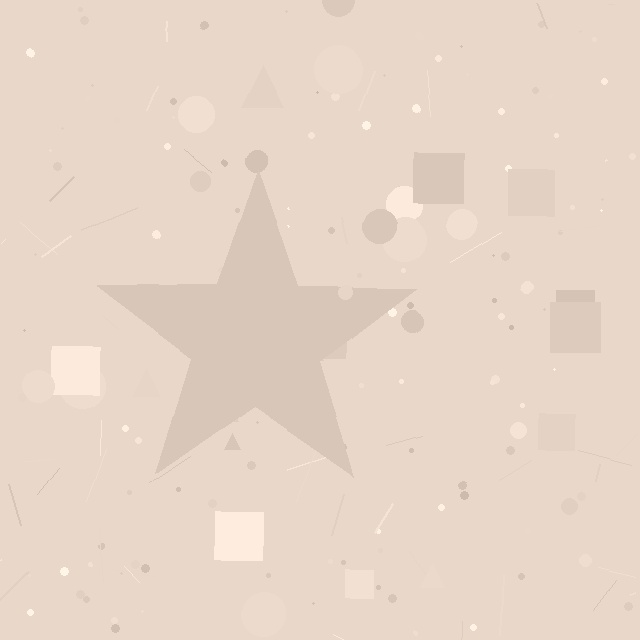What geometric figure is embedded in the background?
A star is embedded in the background.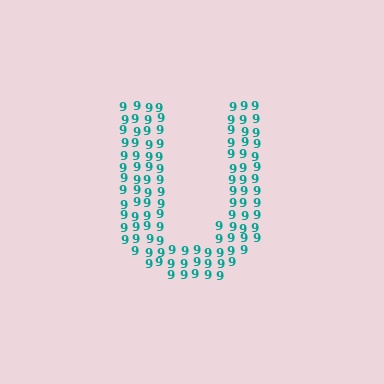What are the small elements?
The small elements are digit 9's.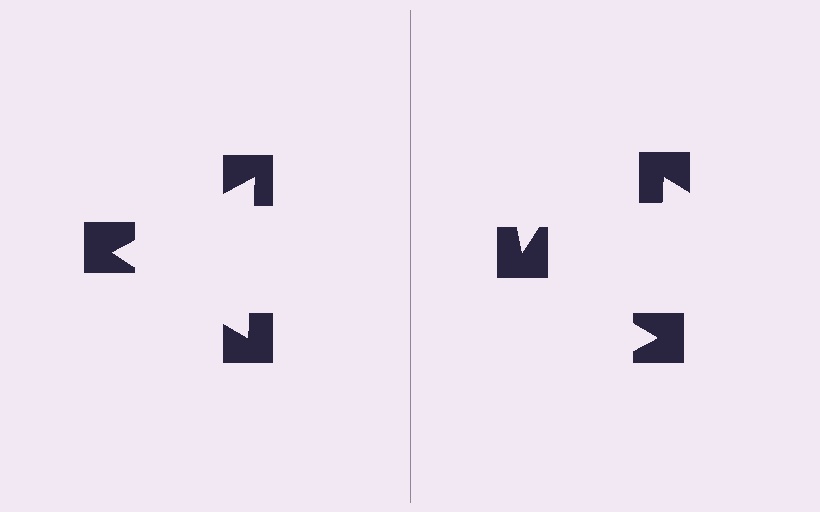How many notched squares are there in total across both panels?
6 — 3 on each side.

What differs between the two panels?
The notched squares are positioned identically on both sides; only the wedge orientations differ. On the left they align to a triangle; on the right they are misaligned.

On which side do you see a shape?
An illusory triangle appears on the left side. On the right side the wedge cuts are rotated, so no coherent shape forms.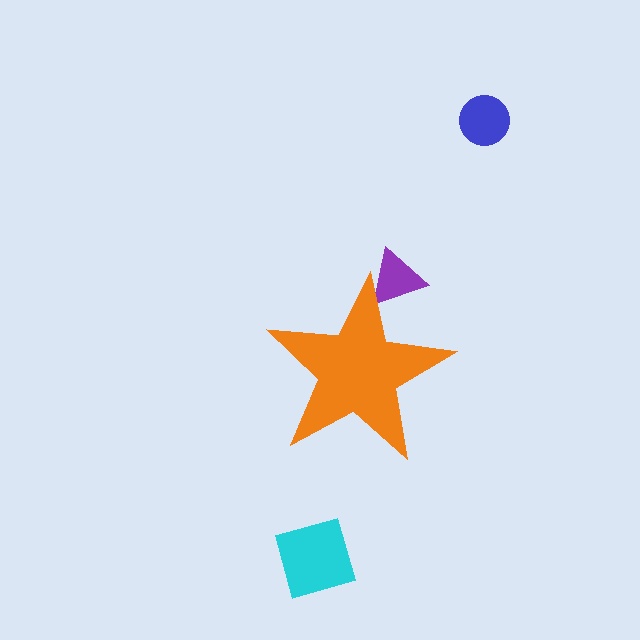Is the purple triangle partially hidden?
Yes, the purple triangle is partially hidden behind the orange star.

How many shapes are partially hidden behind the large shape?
1 shape is partially hidden.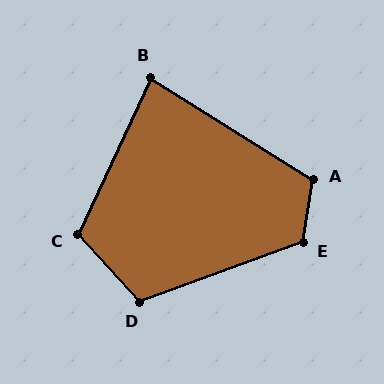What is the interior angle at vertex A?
Approximately 113 degrees (obtuse).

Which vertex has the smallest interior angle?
B, at approximately 83 degrees.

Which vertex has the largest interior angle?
E, at approximately 120 degrees.